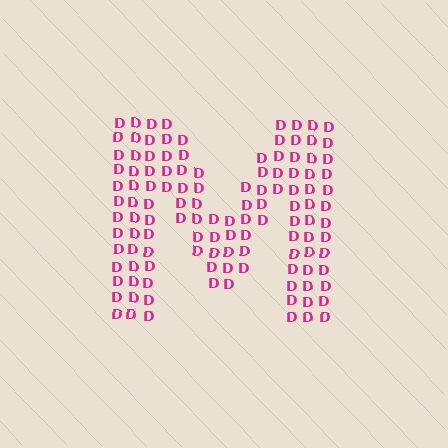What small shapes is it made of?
It is made of small letter D's.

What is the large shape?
The large shape is the letter M.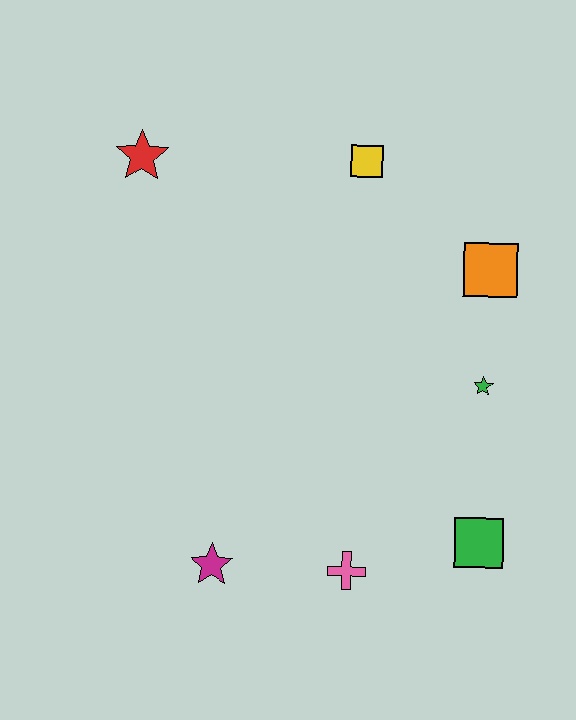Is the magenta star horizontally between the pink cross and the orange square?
No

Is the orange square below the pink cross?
No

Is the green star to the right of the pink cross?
Yes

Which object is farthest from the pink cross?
The red star is farthest from the pink cross.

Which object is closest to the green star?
The orange square is closest to the green star.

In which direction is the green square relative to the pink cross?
The green square is to the right of the pink cross.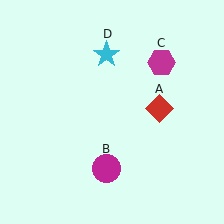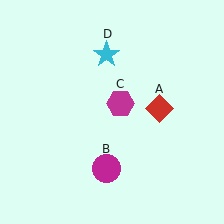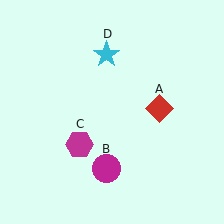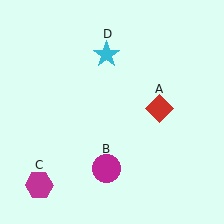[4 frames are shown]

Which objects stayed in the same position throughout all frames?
Red diamond (object A) and magenta circle (object B) and cyan star (object D) remained stationary.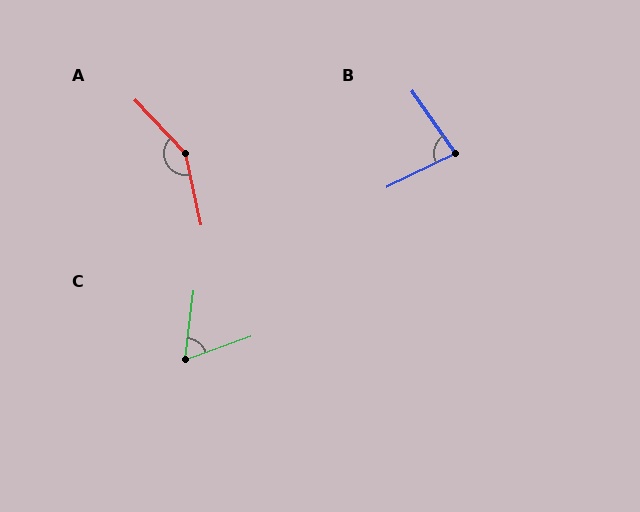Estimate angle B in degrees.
Approximately 81 degrees.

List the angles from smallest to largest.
C (63°), B (81°), A (149°).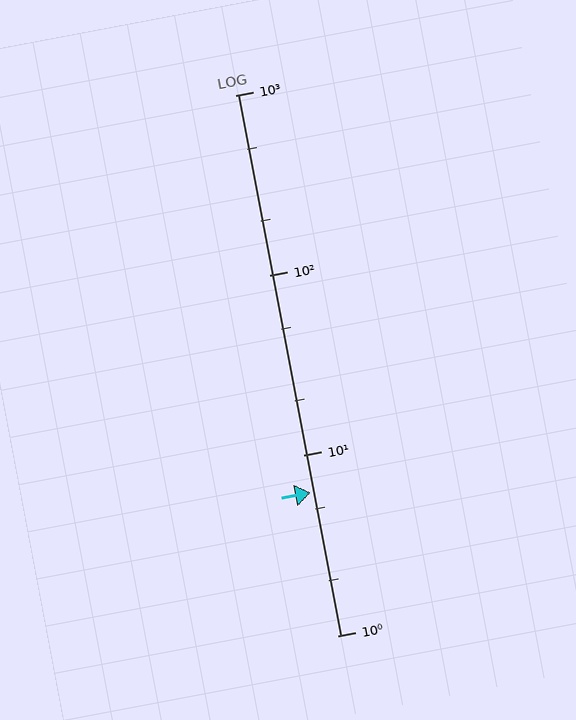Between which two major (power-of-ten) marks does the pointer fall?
The pointer is between 1 and 10.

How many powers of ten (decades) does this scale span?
The scale spans 3 decades, from 1 to 1000.